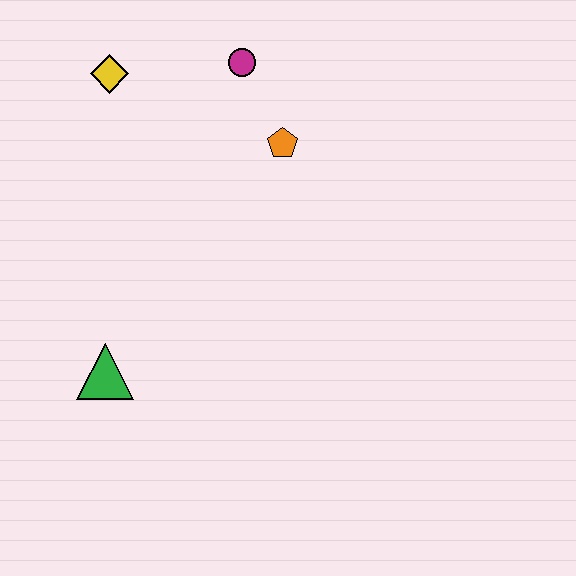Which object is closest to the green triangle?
The orange pentagon is closest to the green triangle.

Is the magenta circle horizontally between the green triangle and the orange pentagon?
Yes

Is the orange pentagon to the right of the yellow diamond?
Yes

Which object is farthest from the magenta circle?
The green triangle is farthest from the magenta circle.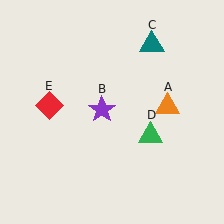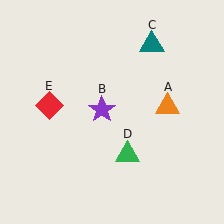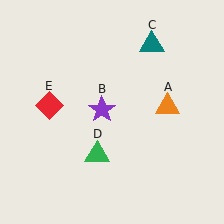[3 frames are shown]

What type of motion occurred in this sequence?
The green triangle (object D) rotated clockwise around the center of the scene.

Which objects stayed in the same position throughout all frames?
Orange triangle (object A) and purple star (object B) and teal triangle (object C) and red diamond (object E) remained stationary.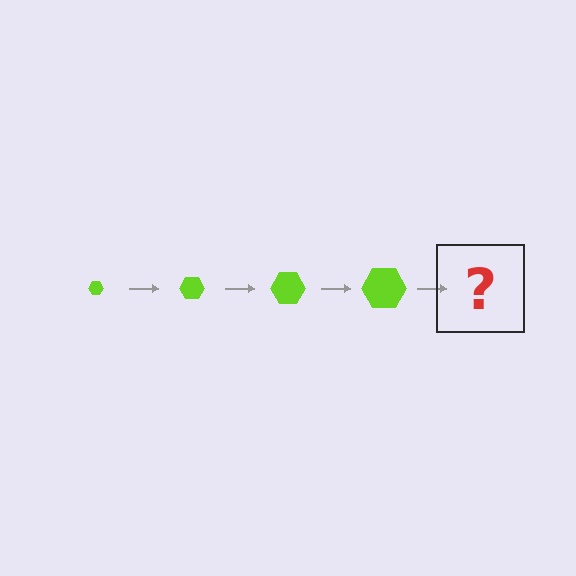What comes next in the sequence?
The next element should be a lime hexagon, larger than the previous one.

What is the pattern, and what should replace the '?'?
The pattern is that the hexagon gets progressively larger each step. The '?' should be a lime hexagon, larger than the previous one.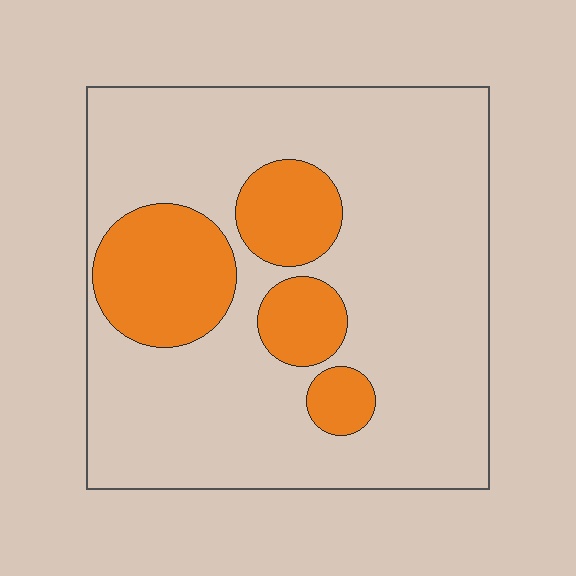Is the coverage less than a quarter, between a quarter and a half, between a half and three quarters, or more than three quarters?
Less than a quarter.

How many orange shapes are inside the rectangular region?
4.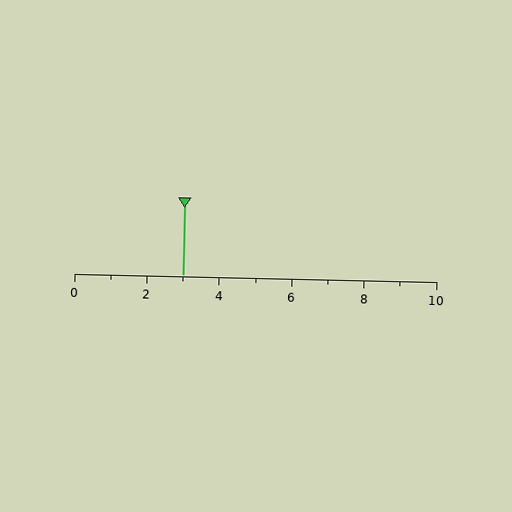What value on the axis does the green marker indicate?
The marker indicates approximately 3.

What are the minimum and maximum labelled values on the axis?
The axis runs from 0 to 10.